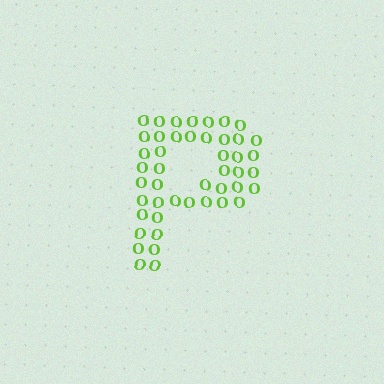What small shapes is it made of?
It is made of small letter O's.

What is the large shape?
The large shape is the letter P.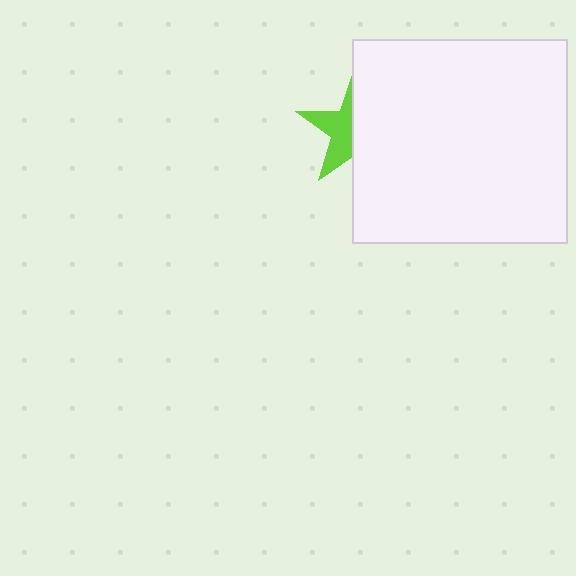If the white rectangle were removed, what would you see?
You would see the complete lime star.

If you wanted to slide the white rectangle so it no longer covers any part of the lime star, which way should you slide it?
Slide it right — that is the most direct way to separate the two shapes.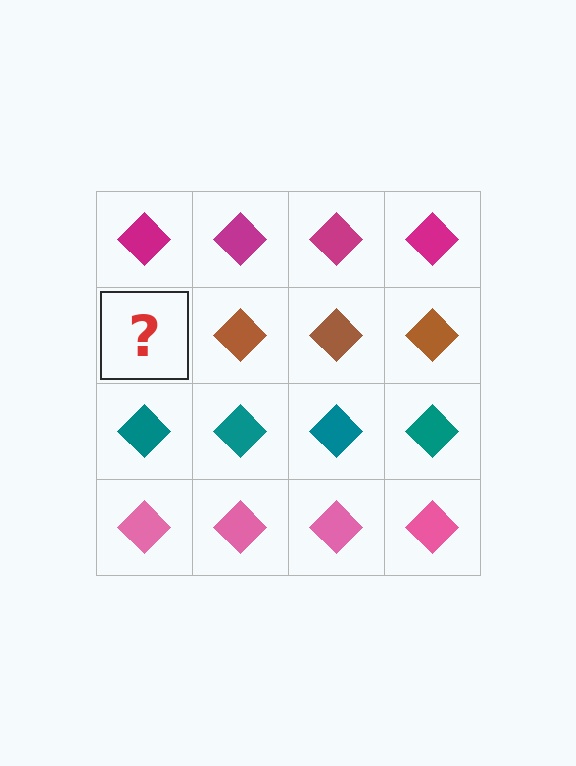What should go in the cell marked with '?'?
The missing cell should contain a brown diamond.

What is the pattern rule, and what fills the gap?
The rule is that each row has a consistent color. The gap should be filled with a brown diamond.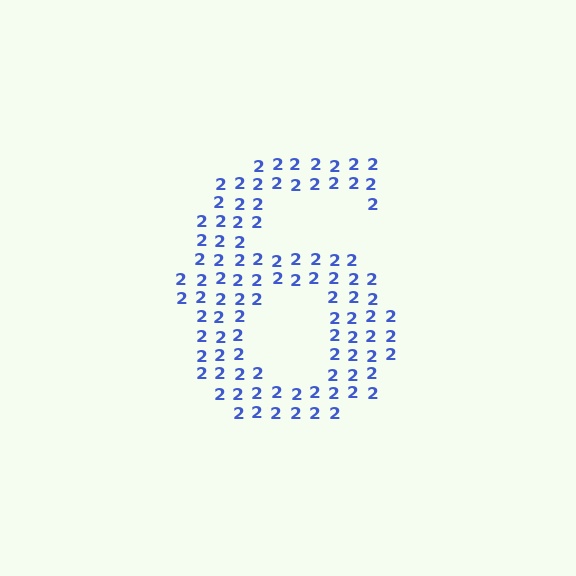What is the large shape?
The large shape is the digit 6.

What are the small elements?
The small elements are digit 2's.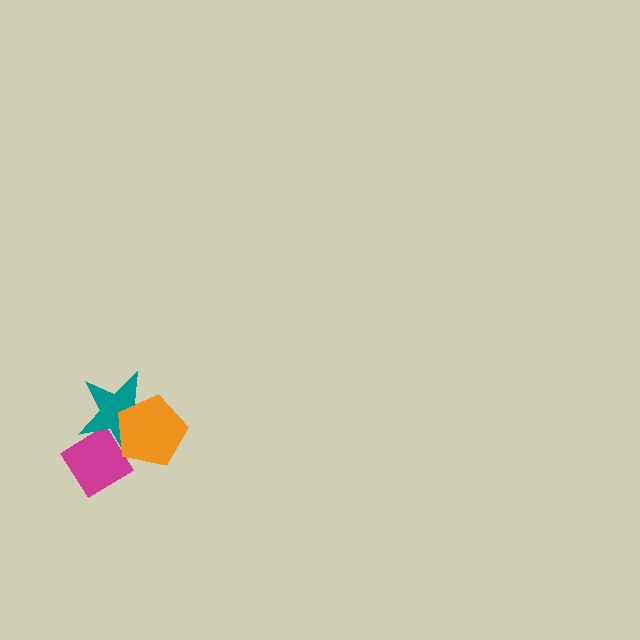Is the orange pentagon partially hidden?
No, no other shape covers it.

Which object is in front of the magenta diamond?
The teal star is in front of the magenta diamond.